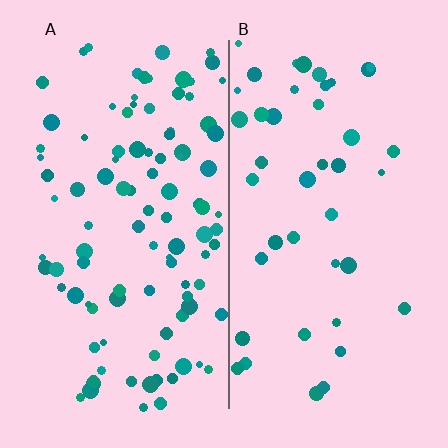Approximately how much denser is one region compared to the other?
Approximately 2.4× — region A over region B.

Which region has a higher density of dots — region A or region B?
A (the left).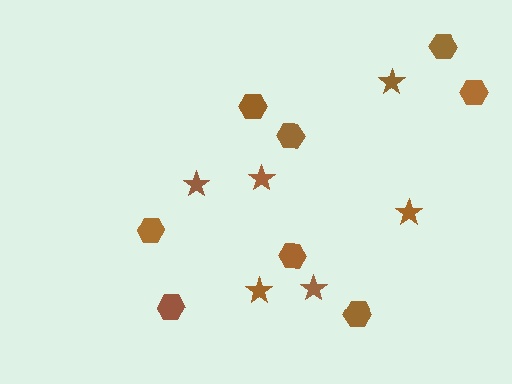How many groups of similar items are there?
There are 2 groups: one group of hexagons (8) and one group of stars (6).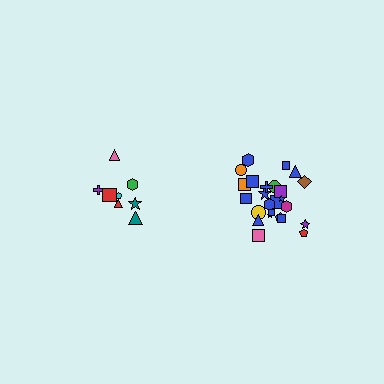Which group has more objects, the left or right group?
The right group.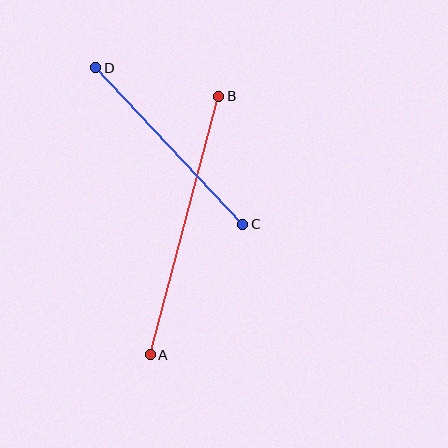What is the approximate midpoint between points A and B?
The midpoint is at approximately (185, 226) pixels.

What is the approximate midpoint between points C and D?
The midpoint is at approximately (169, 146) pixels.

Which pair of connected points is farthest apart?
Points A and B are farthest apart.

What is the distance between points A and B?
The distance is approximately 268 pixels.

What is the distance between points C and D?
The distance is approximately 215 pixels.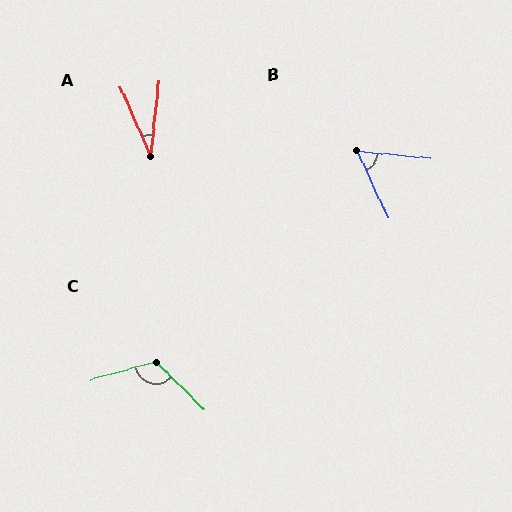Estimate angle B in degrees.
Approximately 59 degrees.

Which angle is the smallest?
A, at approximately 30 degrees.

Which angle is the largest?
C, at approximately 119 degrees.